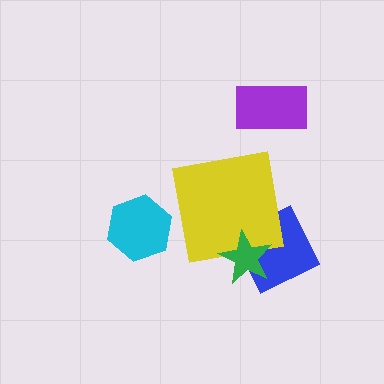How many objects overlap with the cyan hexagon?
0 objects overlap with the cyan hexagon.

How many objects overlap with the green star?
2 objects overlap with the green star.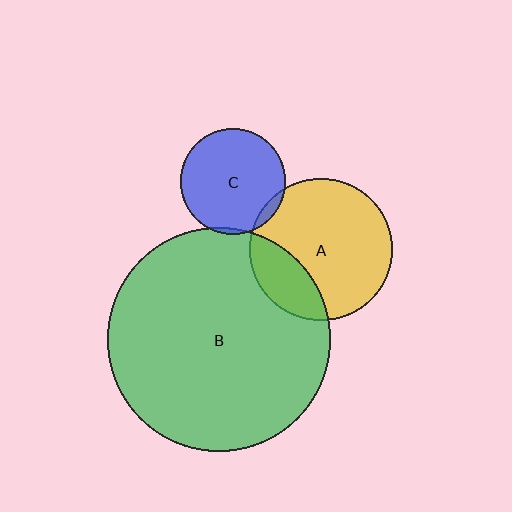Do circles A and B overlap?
Yes.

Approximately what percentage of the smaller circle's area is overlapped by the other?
Approximately 25%.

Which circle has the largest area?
Circle B (green).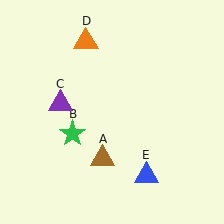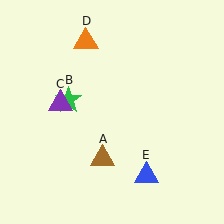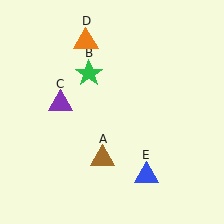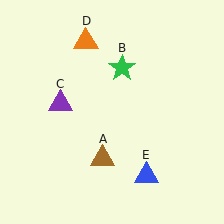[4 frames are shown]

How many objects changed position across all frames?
1 object changed position: green star (object B).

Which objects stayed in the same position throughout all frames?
Brown triangle (object A) and purple triangle (object C) and orange triangle (object D) and blue triangle (object E) remained stationary.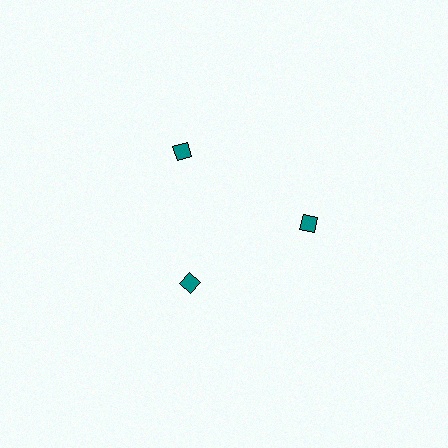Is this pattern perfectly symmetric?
No. The 3 teal diamonds are arranged in a ring, but one element near the 7 o'clock position is pulled inward toward the center, breaking the 3-fold rotational symmetry.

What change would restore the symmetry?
The symmetry would be restored by moving it outward, back onto the ring so that all 3 diamonds sit at equal angles and equal distance from the center.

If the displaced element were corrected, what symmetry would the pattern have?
It would have 3-fold rotational symmetry — the pattern would map onto itself every 120 degrees.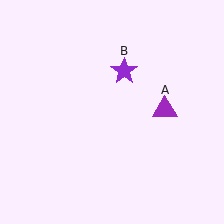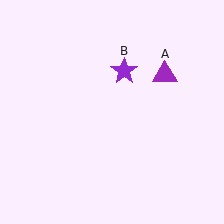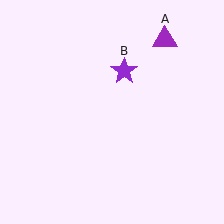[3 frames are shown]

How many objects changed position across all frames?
1 object changed position: purple triangle (object A).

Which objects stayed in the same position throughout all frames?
Purple star (object B) remained stationary.